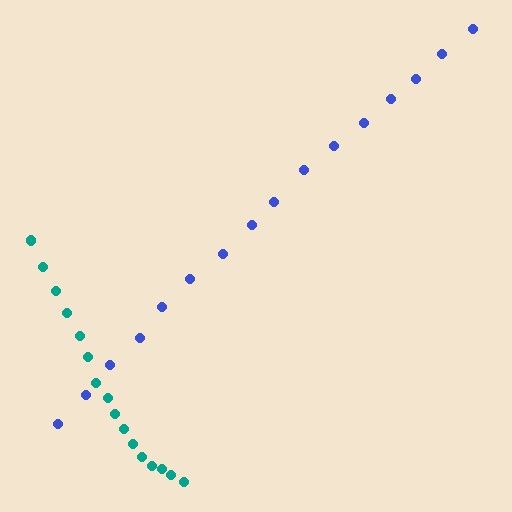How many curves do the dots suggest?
There are 2 distinct paths.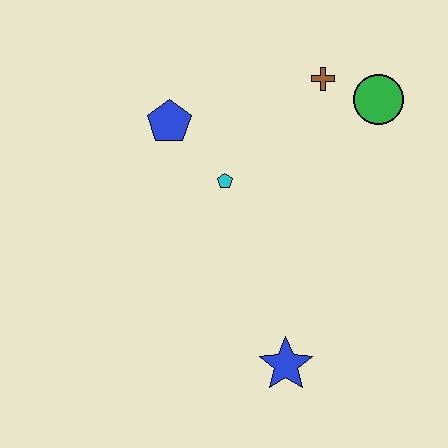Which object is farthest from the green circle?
The blue star is farthest from the green circle.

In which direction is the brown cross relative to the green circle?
The brown cross is to the left of the green circle.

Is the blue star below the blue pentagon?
Yes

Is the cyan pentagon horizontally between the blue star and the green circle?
No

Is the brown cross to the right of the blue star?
Yes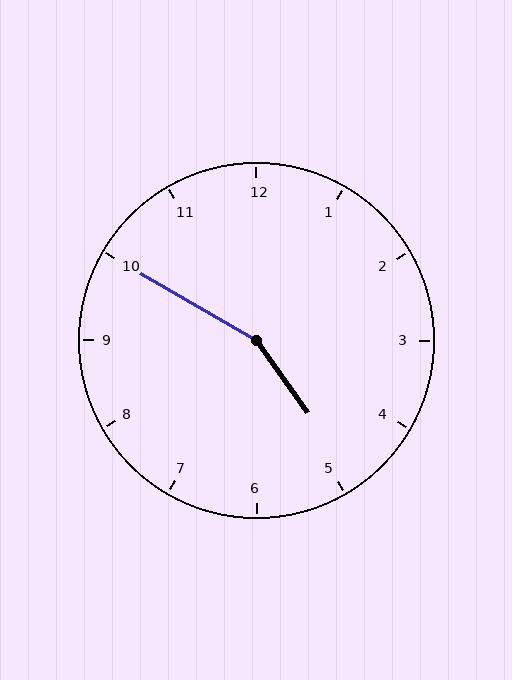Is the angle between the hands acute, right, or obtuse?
It is obtuse.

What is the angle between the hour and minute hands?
Approximately 155 degrees.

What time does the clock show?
4:50.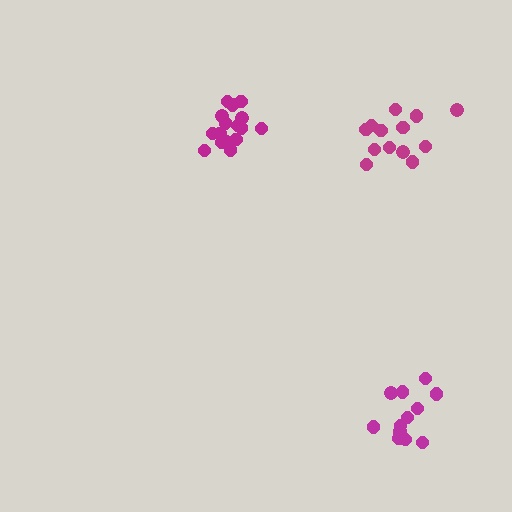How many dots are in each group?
Group 1: 13 dots, Group 2: 16 dots, Group 3: 13 dots (42 total).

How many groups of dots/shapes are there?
There are 3 groups.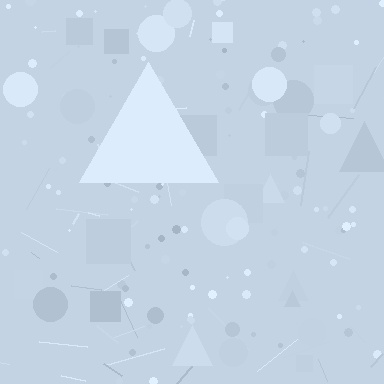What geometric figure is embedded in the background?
A triangle is embedded in the background.